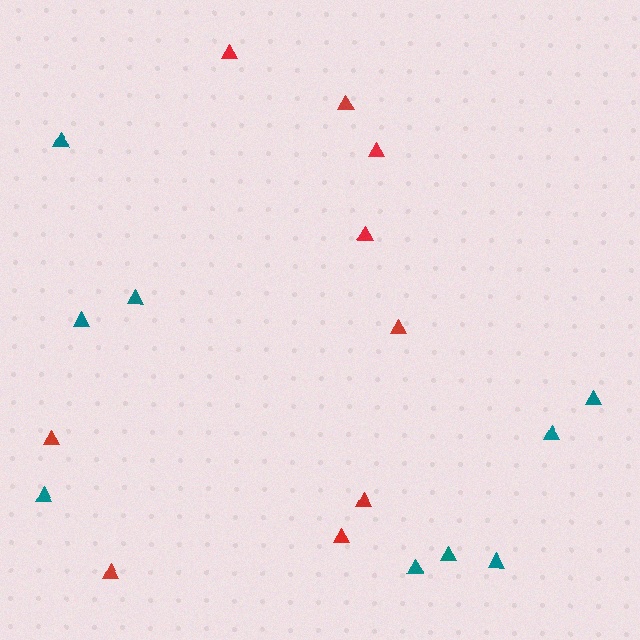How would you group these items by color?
There are 2 groups: one group of teal triangles (9) and one group of red triangles (9).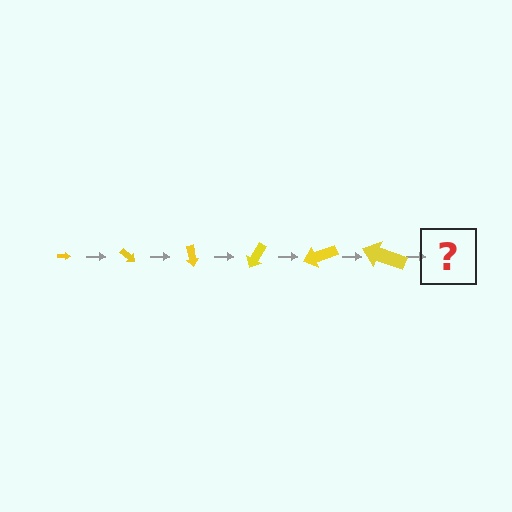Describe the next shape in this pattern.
It should be an arrow, larger than the previous one and rotated 240 degrees from the start.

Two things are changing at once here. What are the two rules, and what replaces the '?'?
The two rules are that the arrow grows larger each step and it rotates 40 degrees each step. The '?' should be an arrow, larger than the previous one and rotated 240 degrees from the start.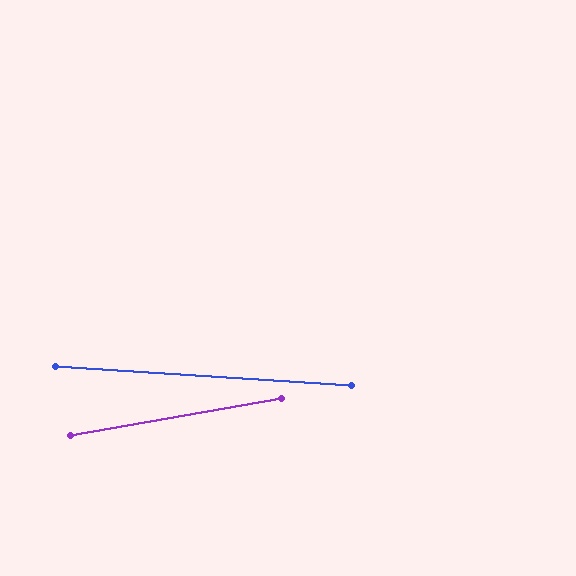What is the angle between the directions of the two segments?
Approximately 14 degrees.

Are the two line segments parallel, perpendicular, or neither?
Neither parallel nor perpendicular — they differ by about 14°.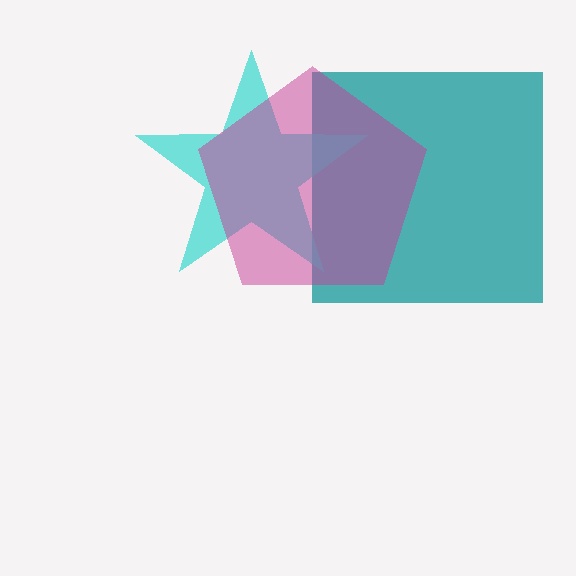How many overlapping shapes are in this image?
There are 3 overlapping shapes in the image.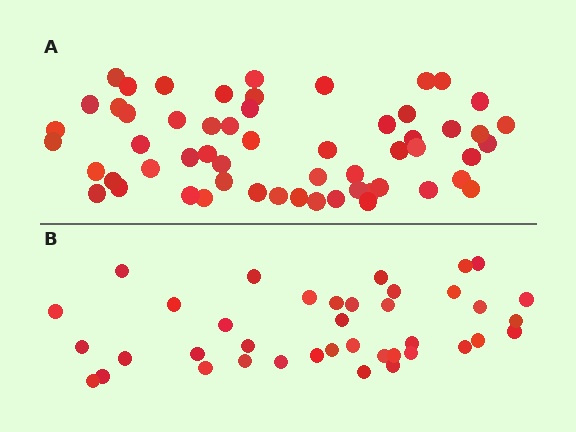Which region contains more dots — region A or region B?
Region A (the top region) has more dots.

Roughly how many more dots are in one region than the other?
Region A has approximately 20 more dots than region B.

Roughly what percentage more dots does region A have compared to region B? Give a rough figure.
About 45% more.